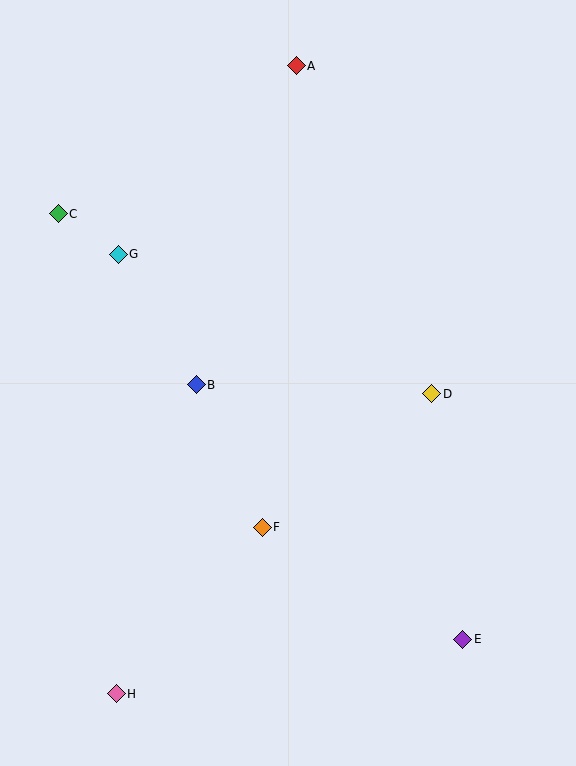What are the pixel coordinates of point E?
Point E is at (463, 639).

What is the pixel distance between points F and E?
The distance between F and E is 230 pixels.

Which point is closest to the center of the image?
Point B at (196, 385) is closest to the center.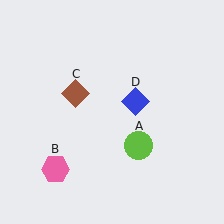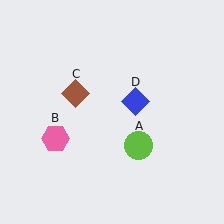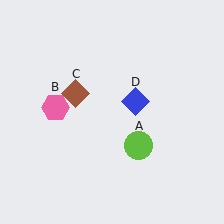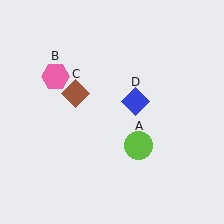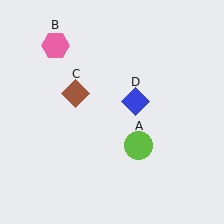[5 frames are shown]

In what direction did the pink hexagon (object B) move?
The pink hexagon (object B) moved up.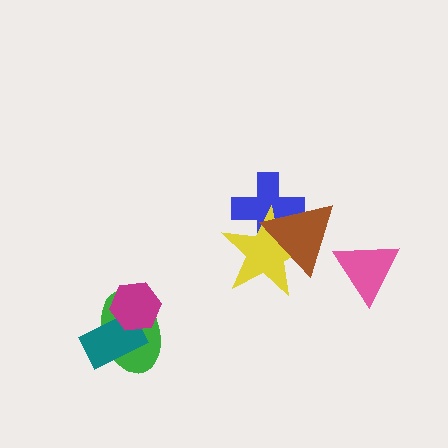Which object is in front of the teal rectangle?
The magenta hexagon is in front of the teal rectangle.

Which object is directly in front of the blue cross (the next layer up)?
The yellow star is directly in front of the blue cross.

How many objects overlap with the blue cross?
2 objects overlap with the blue cross.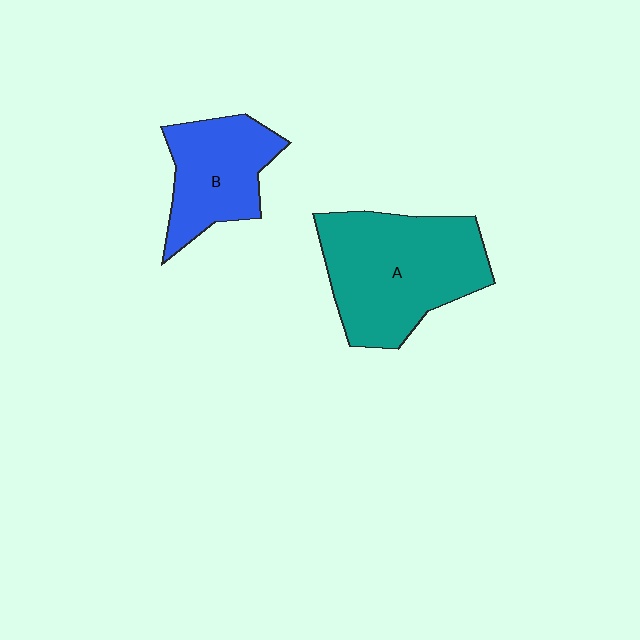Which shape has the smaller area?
Shape B (blue).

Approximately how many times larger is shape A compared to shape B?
Approximately 1.6 times.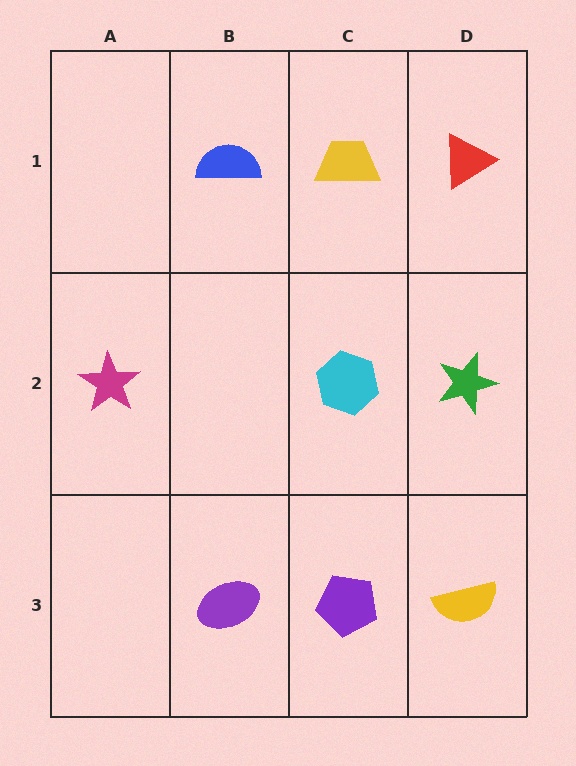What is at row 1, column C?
A yellow trapezoid.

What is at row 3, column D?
A yellow semicircle.